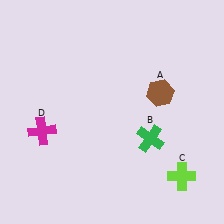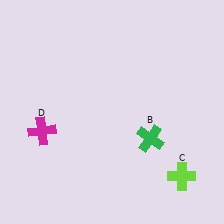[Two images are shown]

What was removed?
The brown hexagon (A) was removed in Image 2.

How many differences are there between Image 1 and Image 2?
There is 1 difference between the two images.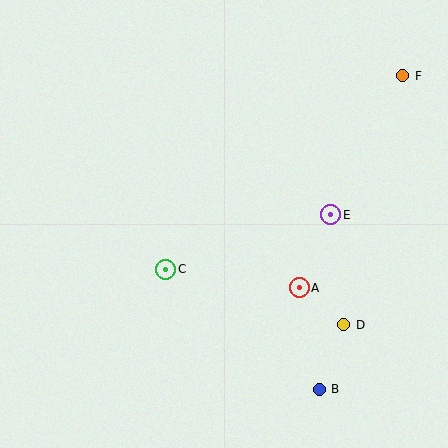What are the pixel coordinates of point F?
Point F is at (403, 76).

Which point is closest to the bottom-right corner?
Point B is closest to the bottom-right corner.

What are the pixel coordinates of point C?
Point C is at (166, 269).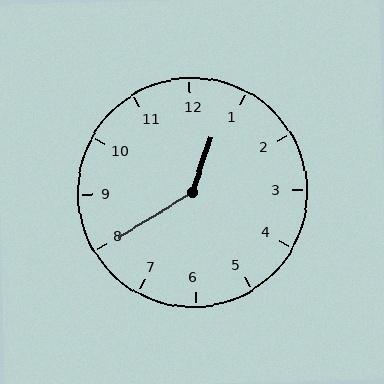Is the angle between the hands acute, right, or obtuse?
It is obtuse.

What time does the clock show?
12:40.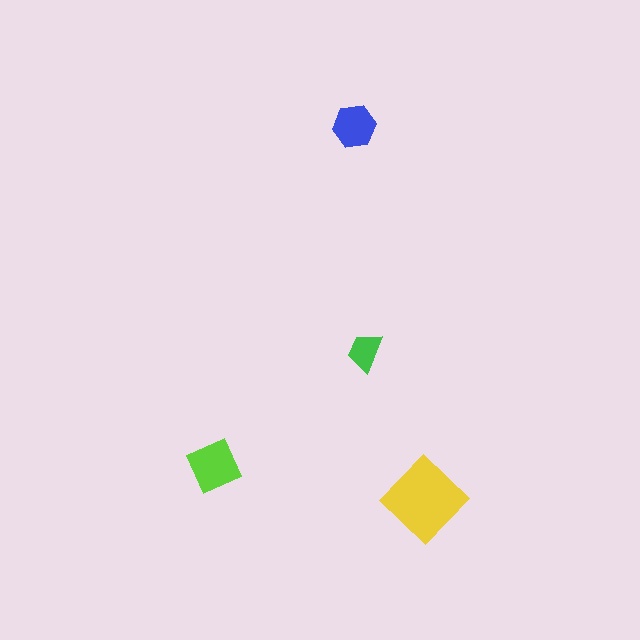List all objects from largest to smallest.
The yellow diamond, the lime diamond, the blue hexagon, the green trapezoid.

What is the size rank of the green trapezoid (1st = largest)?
4th.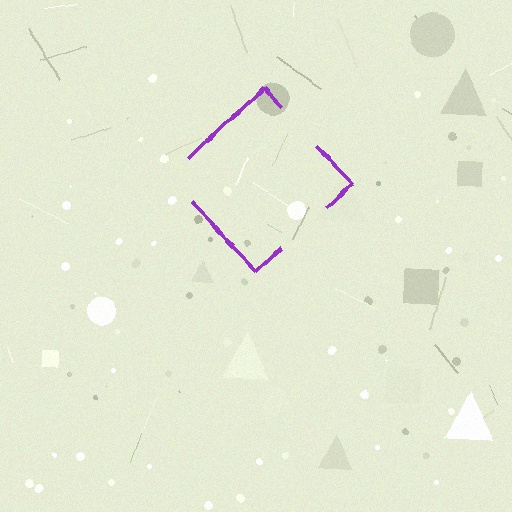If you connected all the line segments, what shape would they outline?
They would outline a diamond.